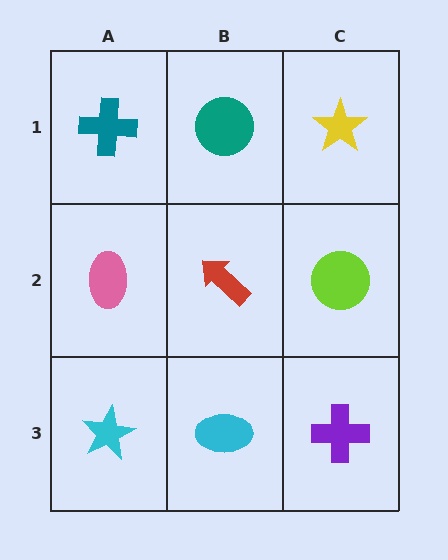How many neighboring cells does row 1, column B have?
3.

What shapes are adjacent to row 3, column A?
A pink ellipse (row 2, column A), a cyan ellipse (row 3, column B).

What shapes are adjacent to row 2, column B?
A teal circle (row 1, column B), a cyan ellipse (row 3, column B), a pink ellipse (row 2, column A), a lime circle (row 2, column C).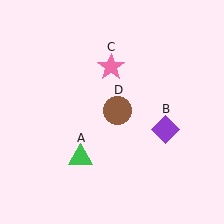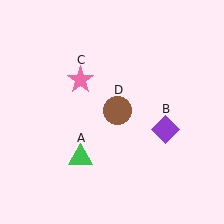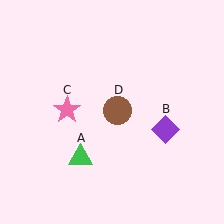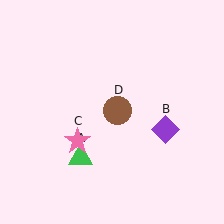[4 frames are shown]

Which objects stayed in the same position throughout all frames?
Green triangle (object A) and purple diamond (object B) and brown circle (object D) remained stationary.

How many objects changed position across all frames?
1 object changed position: pink star (object C).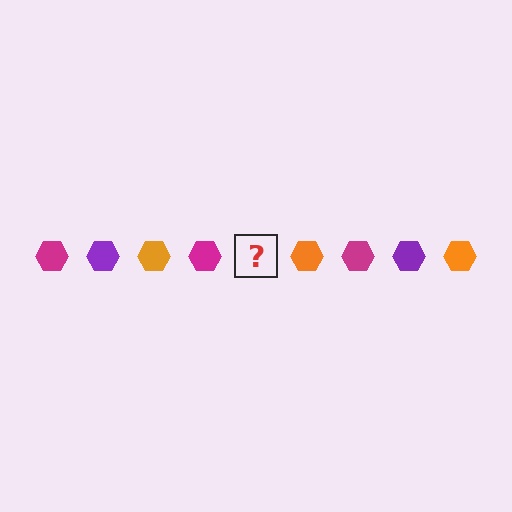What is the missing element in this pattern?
The missing element is a purple hexagon.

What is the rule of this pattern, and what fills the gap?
The rule is that the pattern cycles through magenta, purple, orange hexagons. The gap should be filled with a purple hexagon.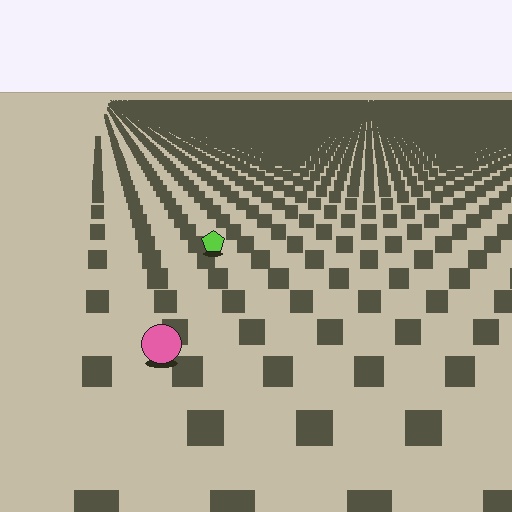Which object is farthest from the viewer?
The lime pentagon is farthest from the viewer. It appears smaller and the ground texture around it is denser.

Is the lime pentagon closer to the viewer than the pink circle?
No. The pink circle is closer — you can tell from the texture gradient: the ground texture is coarser near it.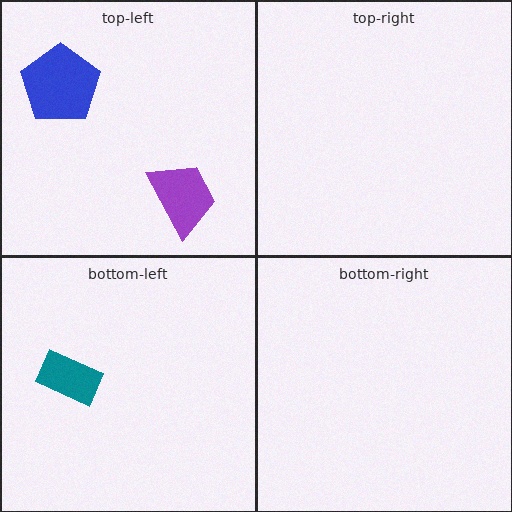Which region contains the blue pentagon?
The top-left region.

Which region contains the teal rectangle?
The bottom-left region.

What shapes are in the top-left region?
The purple trapezoid, the blue pentagon.